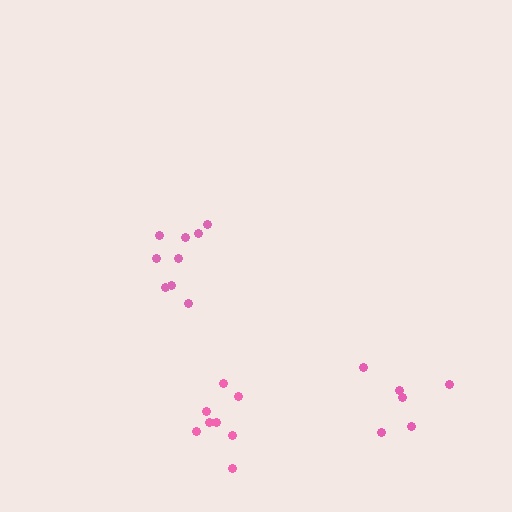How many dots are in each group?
Group 1: 6 dots, Group 2: 8 dots, Group 3: 9 dots (23 total).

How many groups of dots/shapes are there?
There are 3 groups.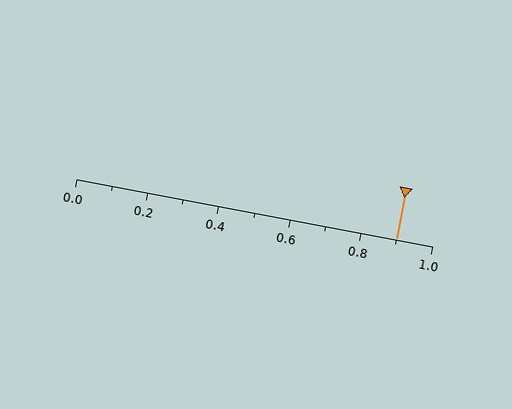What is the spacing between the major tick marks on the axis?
The major ticks are spaced 0.2 apart.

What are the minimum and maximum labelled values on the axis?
The axis runs from 0.0 to 1.0.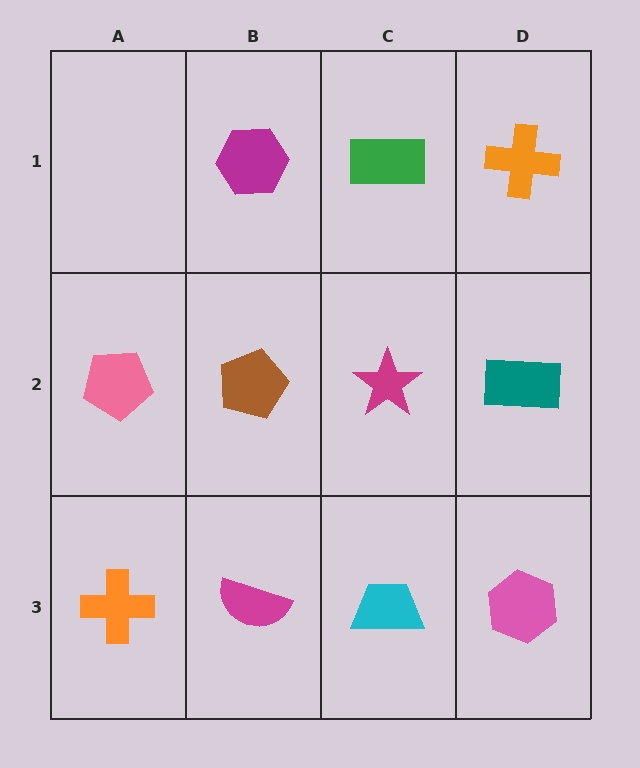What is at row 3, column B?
A magenta semicircle.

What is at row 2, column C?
A magenta star.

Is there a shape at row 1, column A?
No, that cell is empty.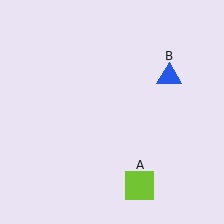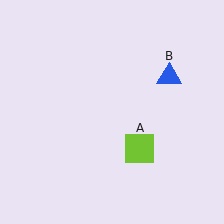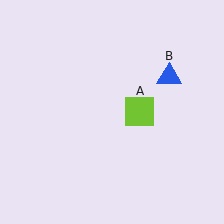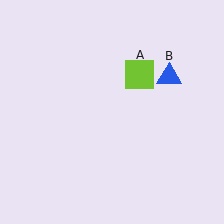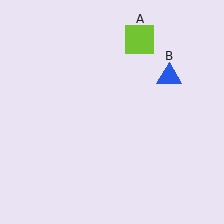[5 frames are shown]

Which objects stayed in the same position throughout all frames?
Blue triangle (object B) remained stationary.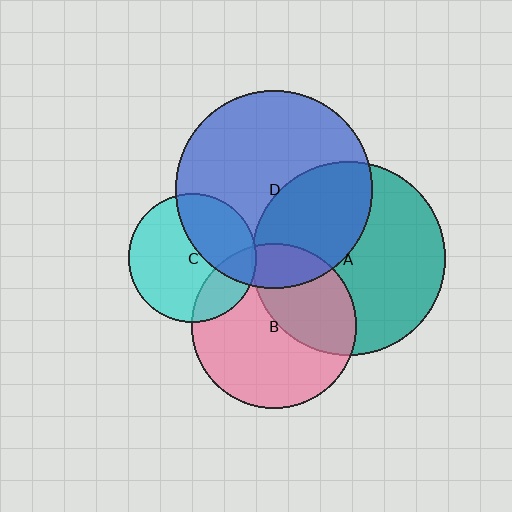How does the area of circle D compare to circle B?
Approximately 1.4 times.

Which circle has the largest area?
Circle D (blue).